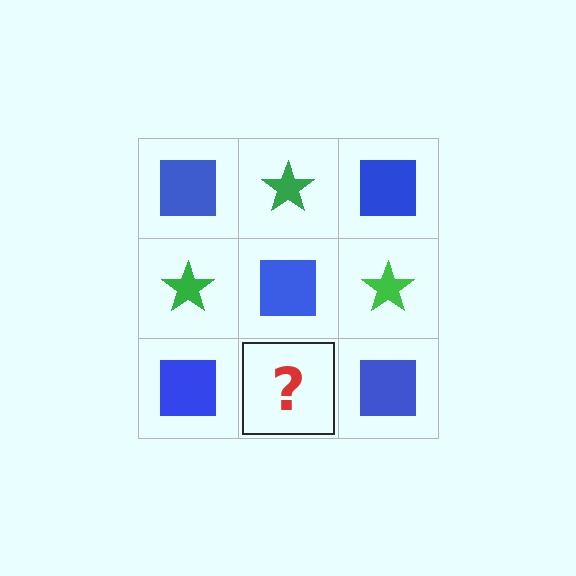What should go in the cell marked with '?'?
The missing cell should contain a green star.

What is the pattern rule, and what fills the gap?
The rule is that it alternates blue square and green star in a checkerboard pattern. The gap should be filled with a green star.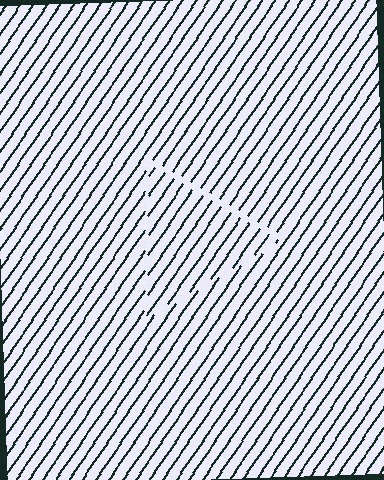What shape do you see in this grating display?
An illusory triangle. The interior of the shape contains the same grating, shifted by half a period — the contour is defined by the phase discontinuity where line-ends from the inner and outer gratings abut.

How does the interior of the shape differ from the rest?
The interior of the shape contains the same grating, shifted by half a period — the contour is defined by the phase discontinuity where line-ends from the inner and outer gratings abut.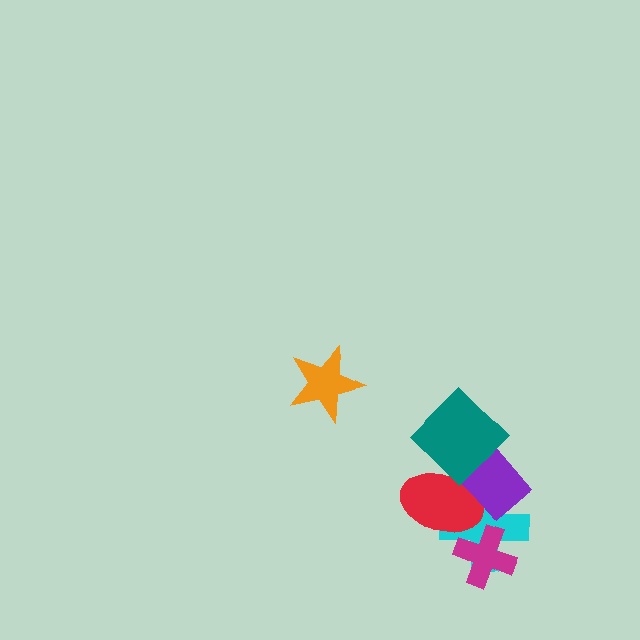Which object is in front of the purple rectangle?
The teal diamond is in front of the purple rectangle.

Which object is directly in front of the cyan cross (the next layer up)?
The magenta cross is directly in front of the cyan cross.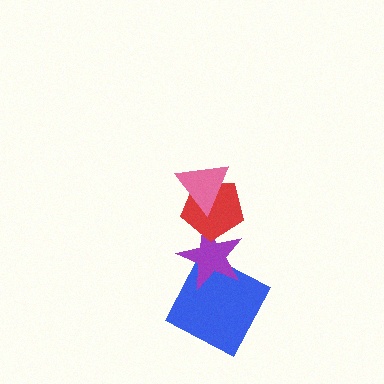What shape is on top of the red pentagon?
The pink triangle is on top of the red pentagon.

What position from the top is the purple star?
The purple star is 3rd from the top.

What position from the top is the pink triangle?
The pink triangle is 1st from the top.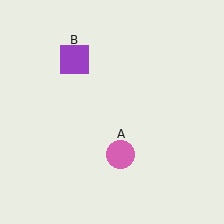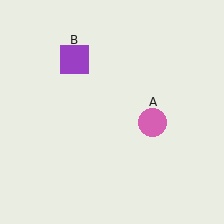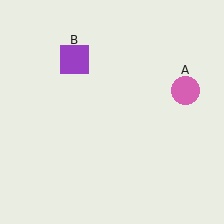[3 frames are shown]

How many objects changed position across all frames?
1 object changed position: pink circle (object A).